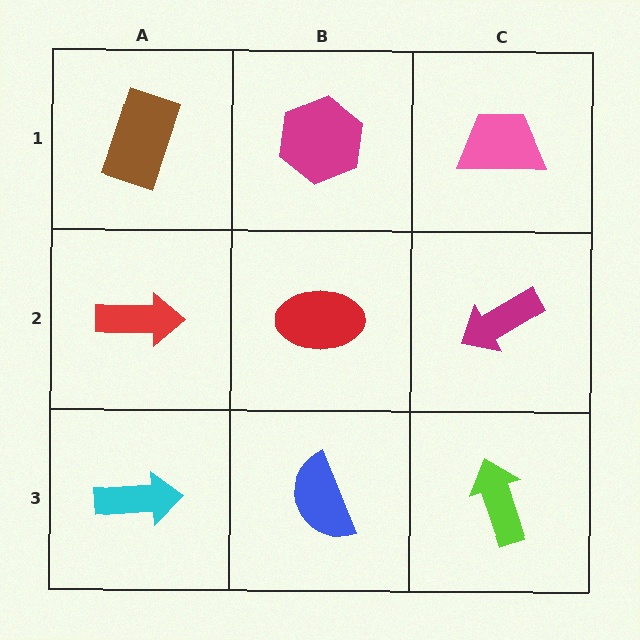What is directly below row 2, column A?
A cyan arrow.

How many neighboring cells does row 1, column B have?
3.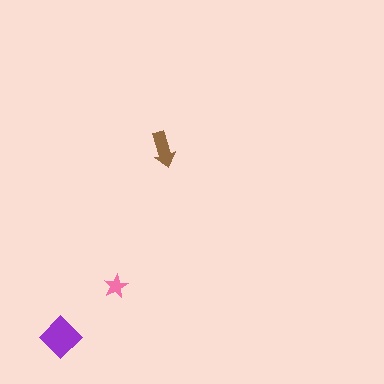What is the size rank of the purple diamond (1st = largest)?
1st.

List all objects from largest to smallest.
The purple diamond, the brown arrow, the pink star.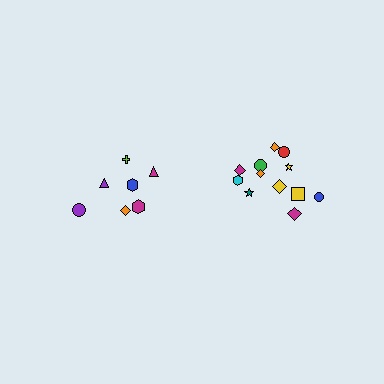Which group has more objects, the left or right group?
The right group.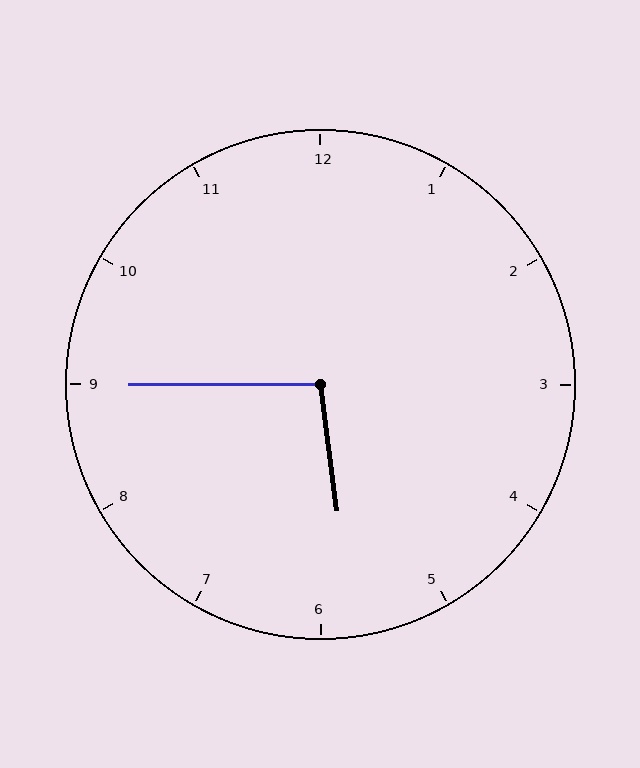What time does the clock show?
5:45.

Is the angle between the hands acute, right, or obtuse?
It is obtuse.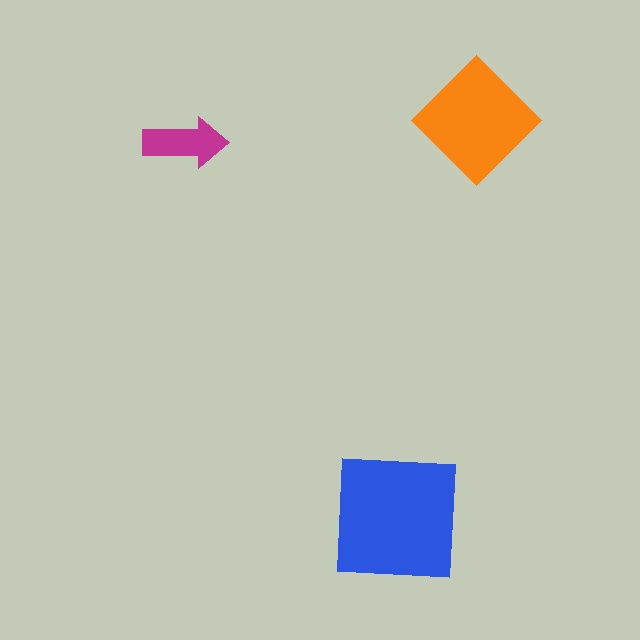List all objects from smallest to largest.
The magenta arrow, the orange diamond, the blue square.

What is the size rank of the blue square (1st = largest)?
1st.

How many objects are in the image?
There are 3 objects in the image.